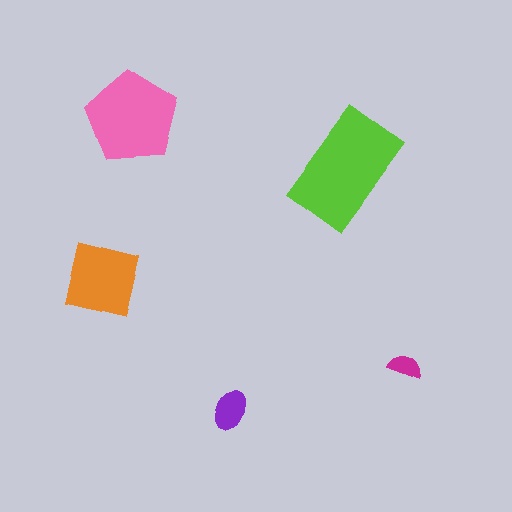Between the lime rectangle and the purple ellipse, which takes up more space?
The lime rectangle.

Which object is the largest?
The lime rectangle.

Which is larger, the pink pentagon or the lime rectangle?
The lime rectangle.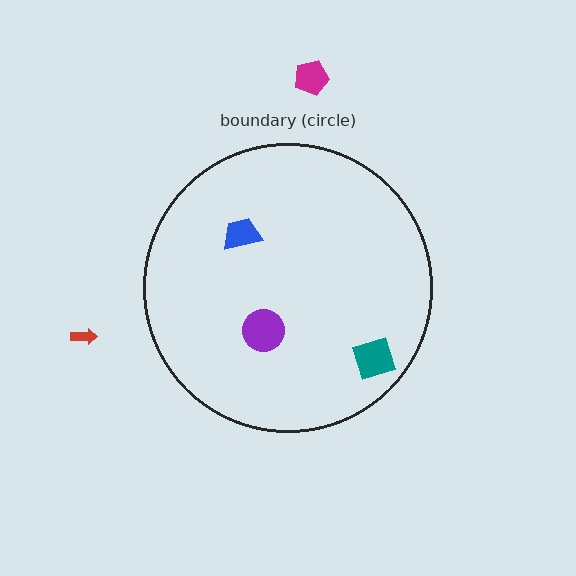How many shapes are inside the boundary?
3 inside, 2 outside.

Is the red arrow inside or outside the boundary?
Outside.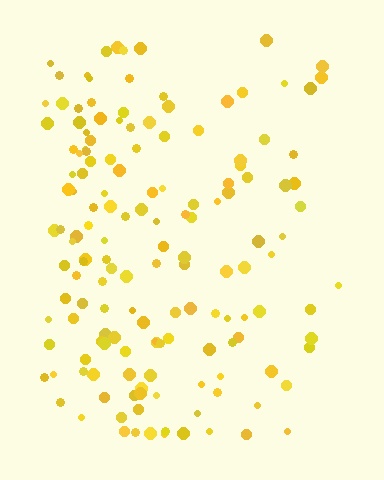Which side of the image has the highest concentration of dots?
The left.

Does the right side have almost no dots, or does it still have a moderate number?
Still a moderate number, just noticeably fewer than the left.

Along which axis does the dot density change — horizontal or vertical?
Horizontal.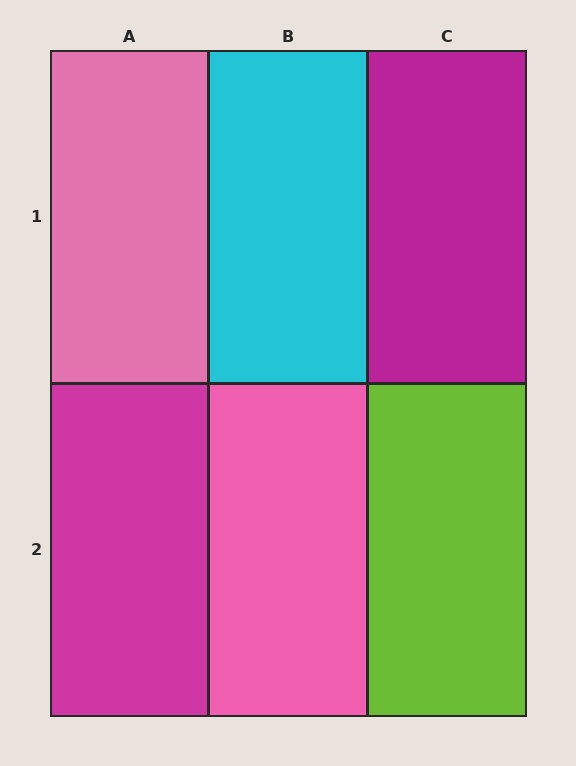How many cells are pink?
2 cells are pink.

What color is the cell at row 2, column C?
Lime.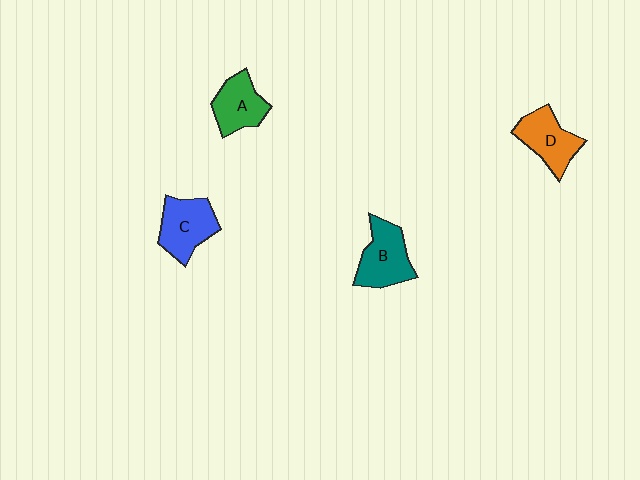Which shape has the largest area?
Shape B (teal).